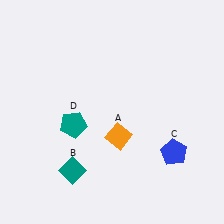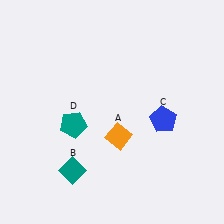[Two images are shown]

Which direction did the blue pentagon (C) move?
The blue pentagon (C) moved up.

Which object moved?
The blue pentagon (C) moved up.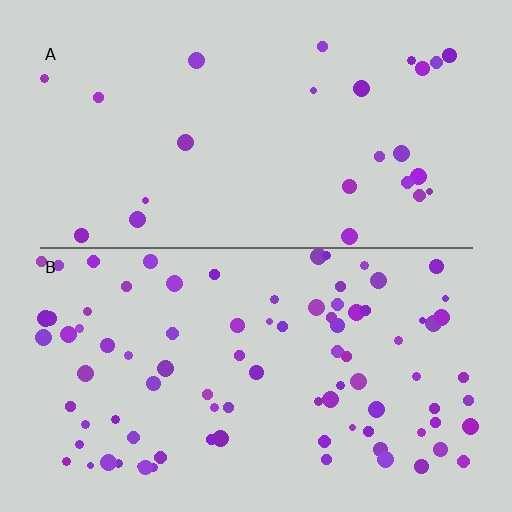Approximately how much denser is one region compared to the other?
Approximately 3.5× — region B over region A.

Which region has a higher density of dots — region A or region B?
B (the bottom).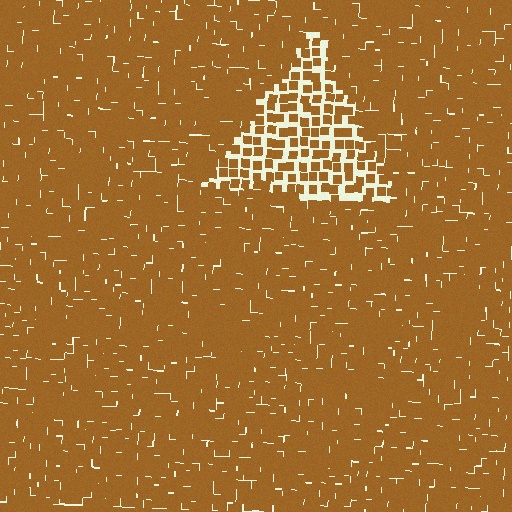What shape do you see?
I see a triangle.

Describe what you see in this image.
The image contains small brown elements arranged at two different densities. A triangle-shaped region is visible where the elements are less densely packed than the surrounding area.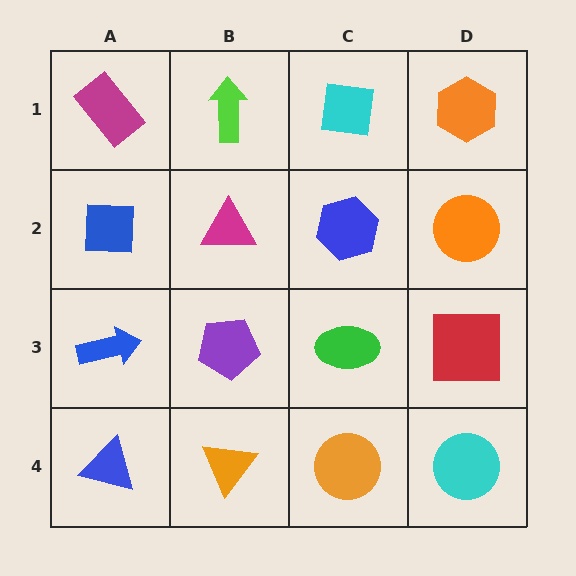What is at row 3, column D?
A red square.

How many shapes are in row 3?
4 shapes.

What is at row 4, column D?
A cyan circle.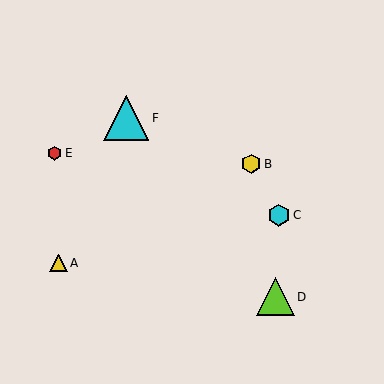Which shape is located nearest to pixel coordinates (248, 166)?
The yellow hexagon (labeled B) at (251, 164) is nearest to that location.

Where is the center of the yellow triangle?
The center of the yellow triangle is at (58, 263).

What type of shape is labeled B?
Shape B is a yellow hexagon.